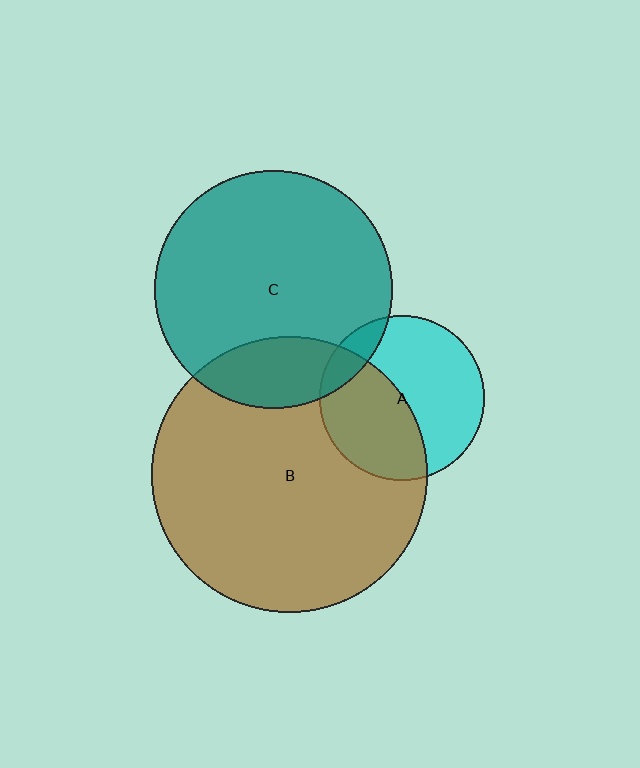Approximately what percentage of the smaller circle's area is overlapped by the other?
Approximately 10%.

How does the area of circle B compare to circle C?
Approximately 1.3 times.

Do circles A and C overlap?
Yes.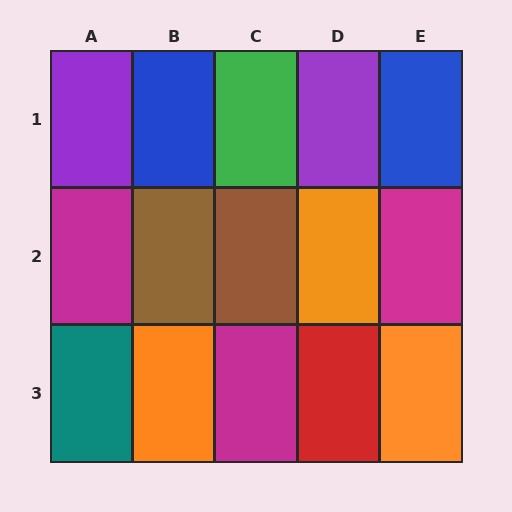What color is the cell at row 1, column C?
Green.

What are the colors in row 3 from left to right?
Teal, orange, magenta, red, orange.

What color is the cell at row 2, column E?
Magenta.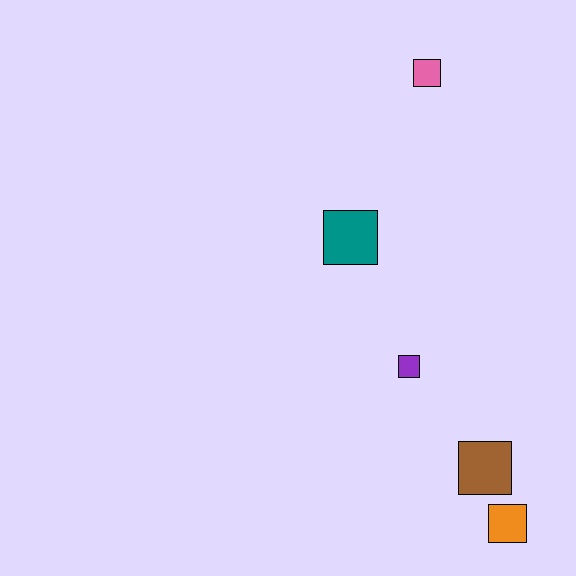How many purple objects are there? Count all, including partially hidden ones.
There is 1 purple object.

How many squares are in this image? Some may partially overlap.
There are 5 squares.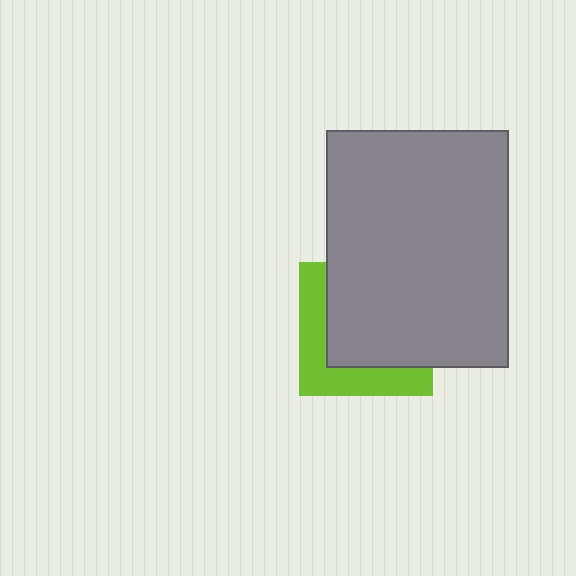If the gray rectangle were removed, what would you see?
You would see the complete lime square.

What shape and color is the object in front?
The object in front is a gray rectangle.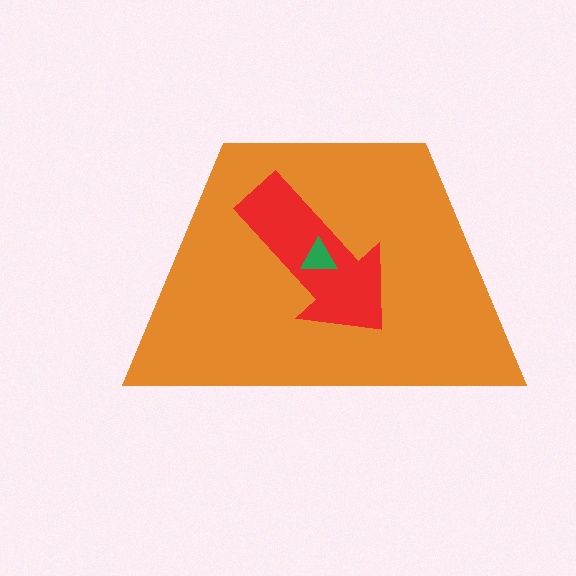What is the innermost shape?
The green triangle.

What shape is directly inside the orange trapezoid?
The red arrow.